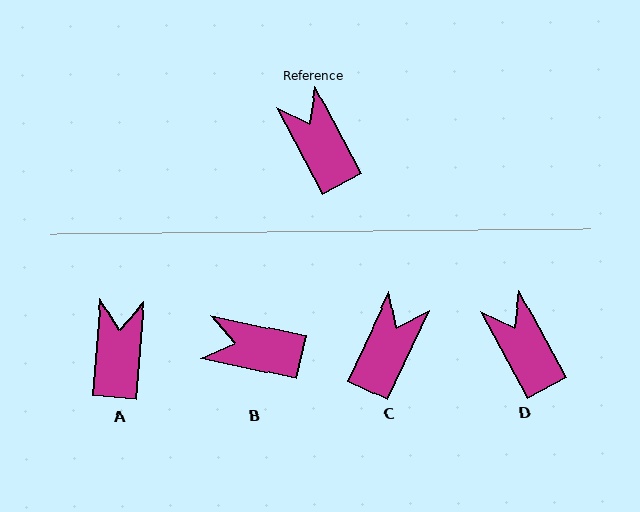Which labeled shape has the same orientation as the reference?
D.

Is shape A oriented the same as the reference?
No, it is off by about 33 degrees.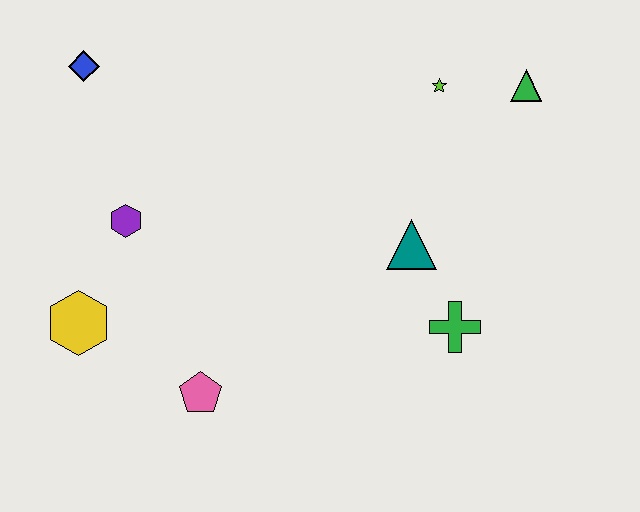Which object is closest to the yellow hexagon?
The purple hexagon is closest to the yellow hexagon.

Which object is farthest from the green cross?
The blue diamond is farthest from the green cross.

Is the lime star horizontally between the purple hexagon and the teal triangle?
No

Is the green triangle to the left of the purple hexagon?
No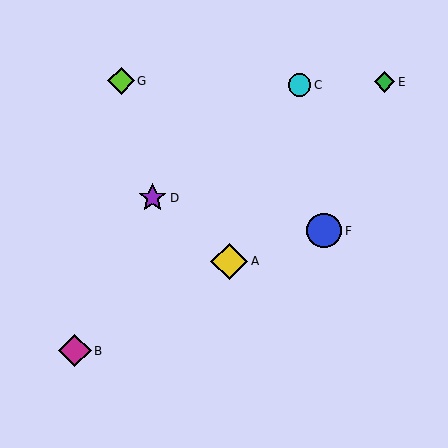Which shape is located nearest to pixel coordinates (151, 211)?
The purple star (labeled D) at (152, 198) is nearest to that location.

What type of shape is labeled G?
Shape G is a lime diamond.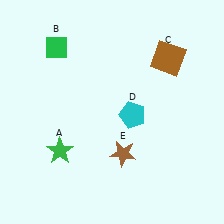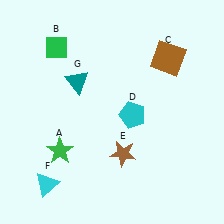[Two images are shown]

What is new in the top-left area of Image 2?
A teal triangle (G) was added in the top-left area of Image 2.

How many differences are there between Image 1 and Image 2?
There are 2 differences between the two images.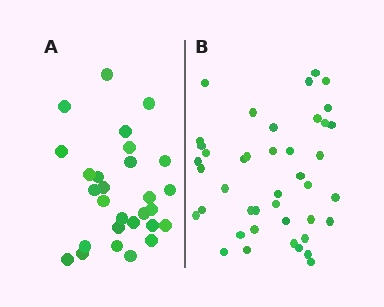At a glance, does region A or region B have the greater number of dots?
Region B (the right region) has more dots.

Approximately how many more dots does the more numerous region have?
Region B has approximately 15 more dots than region A.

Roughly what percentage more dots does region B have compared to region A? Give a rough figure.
About 50% more.